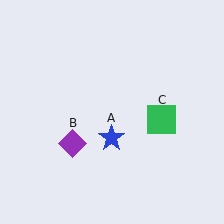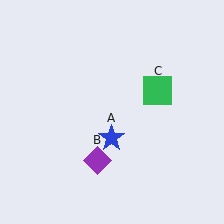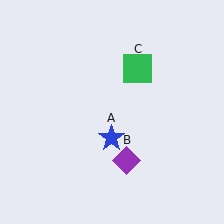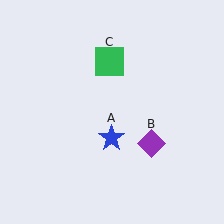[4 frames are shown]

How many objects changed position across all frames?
2 objects changed position: purple diamond (object B), green square (object C).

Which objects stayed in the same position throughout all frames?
Blue star (object A) remained stationary.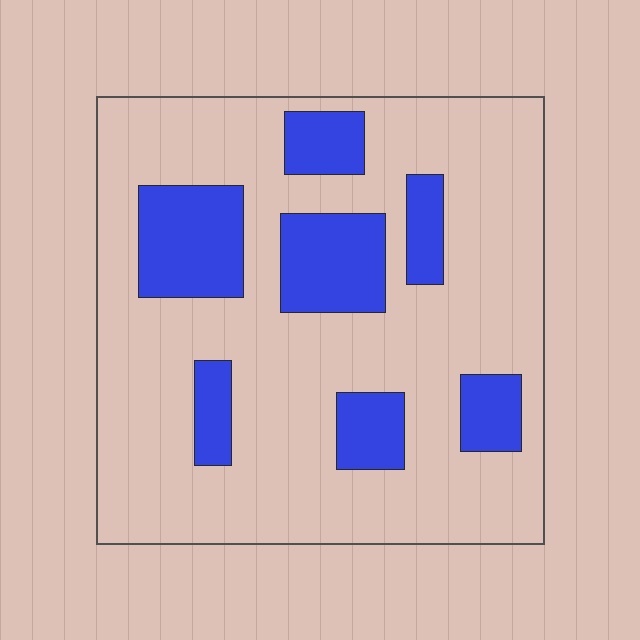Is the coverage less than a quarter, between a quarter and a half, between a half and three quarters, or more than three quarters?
Less than a quarter.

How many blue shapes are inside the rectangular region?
7.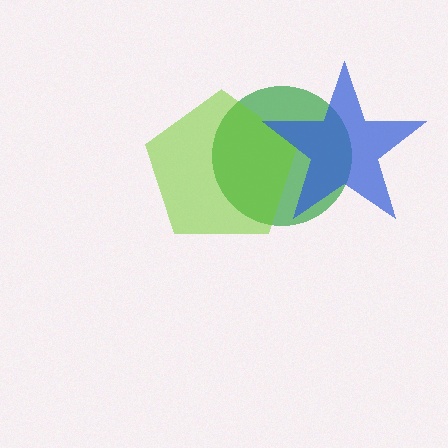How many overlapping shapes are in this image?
There are 3 overlapping shapes in the image.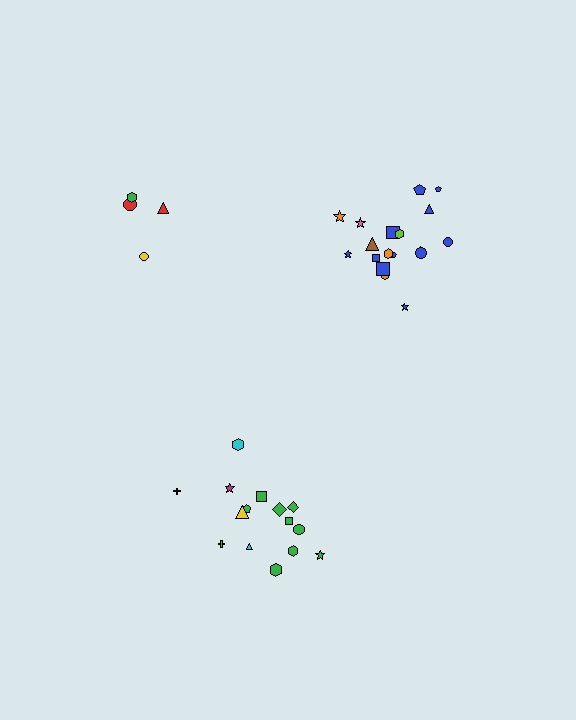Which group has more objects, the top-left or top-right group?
The top-right group.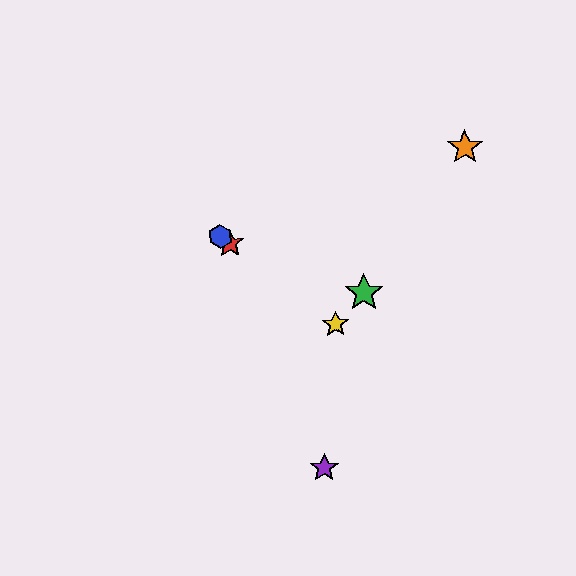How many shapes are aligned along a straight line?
3 shapes (the red star, the blue hexagon, the yellow star) are aligned along a straight line.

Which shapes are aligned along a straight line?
The red star, the blue hexagon, the yellow star are aligned along a straight line.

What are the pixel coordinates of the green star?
The green star is at (364, 293).